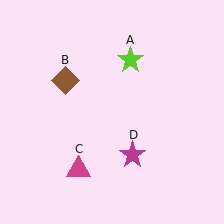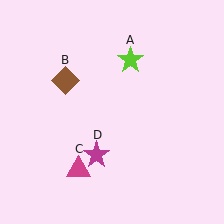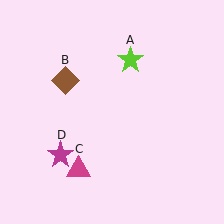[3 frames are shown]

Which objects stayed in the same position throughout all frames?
Lime star (object A) and brown diamond (object B) and magenta triangle (object C) remained stationary.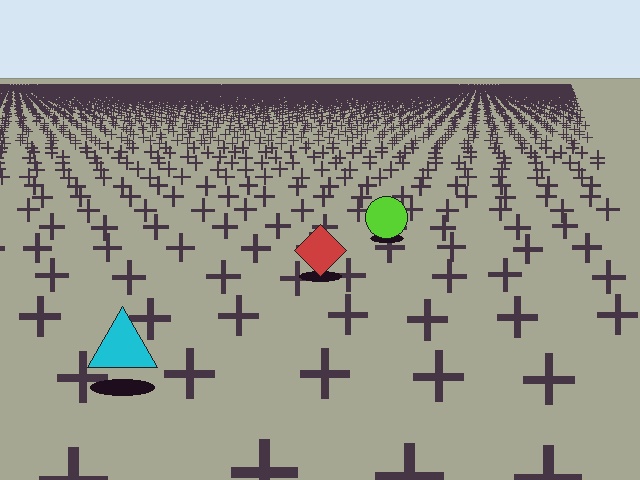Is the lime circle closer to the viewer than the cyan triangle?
No. The cyan triangle is closer — you can tell from the texture gradient: the ground texture is coarser near it.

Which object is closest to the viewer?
The cyan triangle is closest. The texture marks near it are larger and more spread out.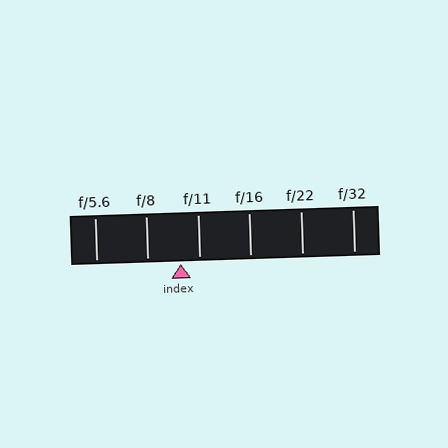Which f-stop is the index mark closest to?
The index mark is closest to f/11.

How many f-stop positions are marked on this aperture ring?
There are 6 f-stop positions marked.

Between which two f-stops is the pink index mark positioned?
The index mark is between f/8 and f/11.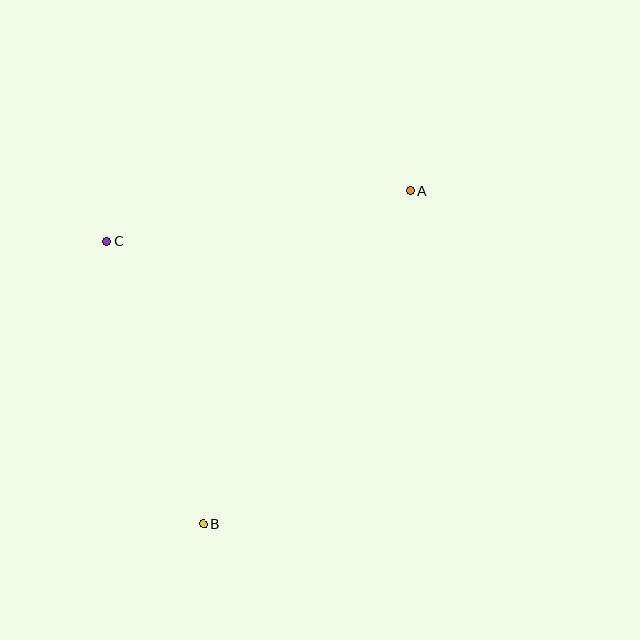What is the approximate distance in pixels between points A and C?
The distance between A and C is approximately 308 pixels.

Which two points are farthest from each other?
Points A and B are farthest from each other.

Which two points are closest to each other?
Points B and C are closest to each other.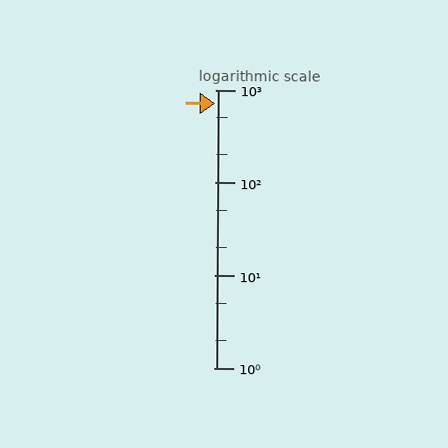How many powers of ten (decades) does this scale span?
The scale spans 3 decades, from 1 to 1000.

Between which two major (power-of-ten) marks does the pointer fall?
The pointer is between 100 and 1000.